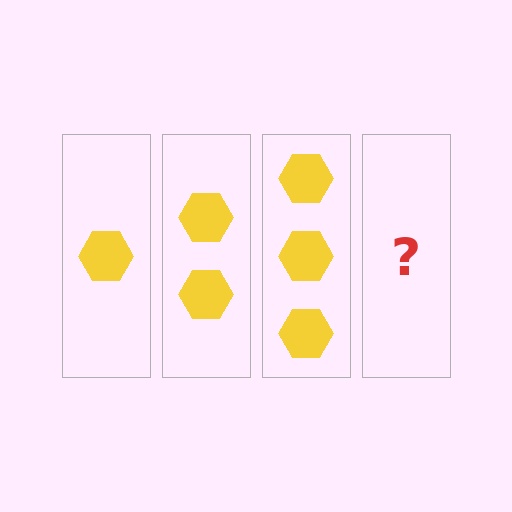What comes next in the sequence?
The next element should be 4 hexagons.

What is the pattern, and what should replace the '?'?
The pattern is that each step adds one more hexagon. The '?' should be 4 hexagons.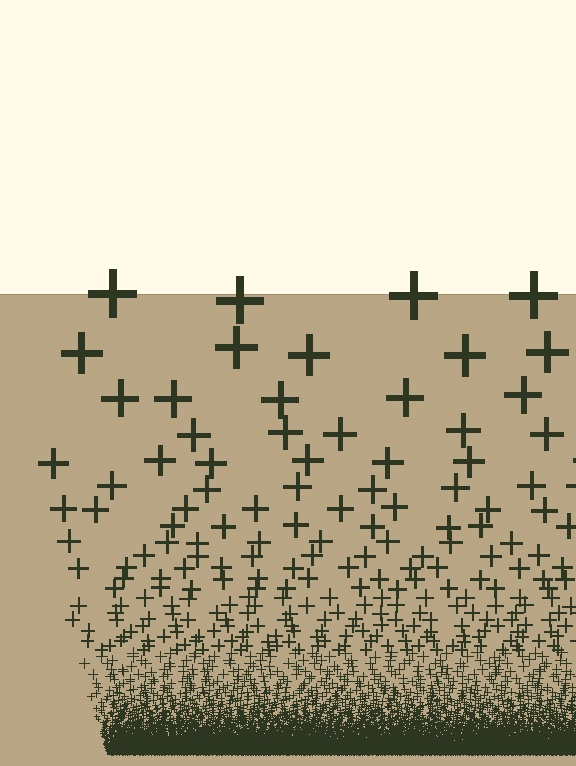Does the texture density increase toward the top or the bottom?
Density increases toward the bottom.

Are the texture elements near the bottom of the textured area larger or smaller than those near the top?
Smaller. The gradient is inverted — elements near the bottom are smaller and denser.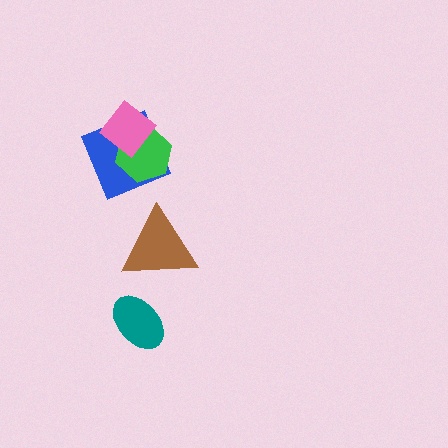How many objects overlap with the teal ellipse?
0 objects overlap with the teal ellipse.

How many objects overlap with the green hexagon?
2 objects overlap with the green hexagon.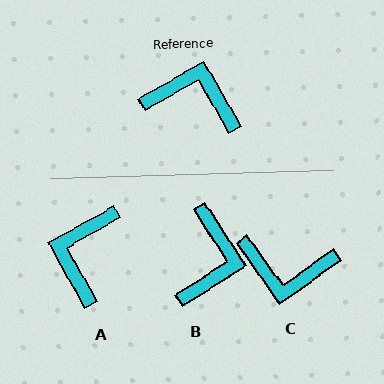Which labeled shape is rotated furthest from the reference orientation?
C, about 174 degrees away.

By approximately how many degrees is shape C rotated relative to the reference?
Approximately 174 degrees clockwise.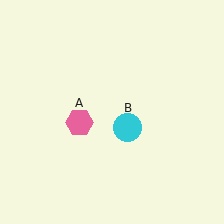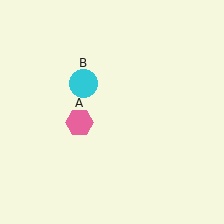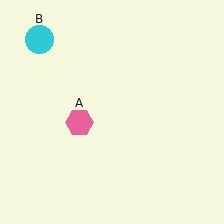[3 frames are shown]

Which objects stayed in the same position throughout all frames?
Pink hexagon (object A) remained stationary.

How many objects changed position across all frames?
1 object changed position: cyan circle (object B).